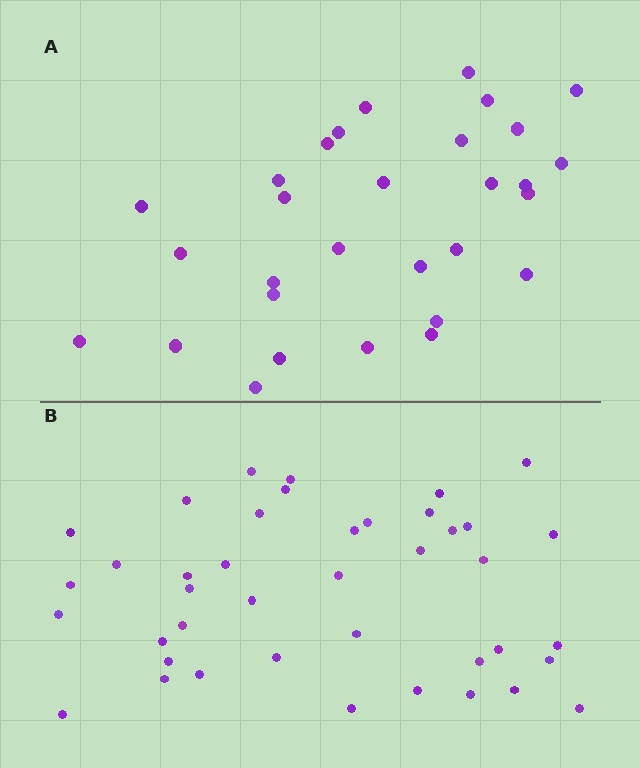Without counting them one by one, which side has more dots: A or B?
Region B (the bottom region) has more dots.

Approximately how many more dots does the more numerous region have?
Region B has roughly 12 or so more dots than region A.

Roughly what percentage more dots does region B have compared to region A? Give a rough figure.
About 35% more.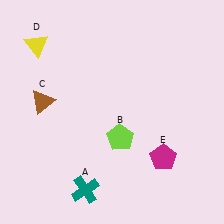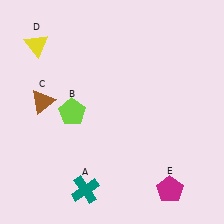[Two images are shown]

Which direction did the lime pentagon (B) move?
The lime pentagon (B) moved left.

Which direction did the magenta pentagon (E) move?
The magenta pentagon (E) moved down.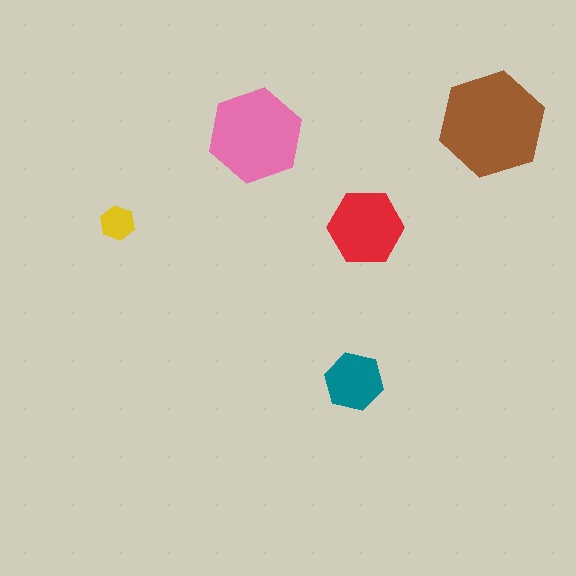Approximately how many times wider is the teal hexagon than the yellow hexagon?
About 1.5 times wider.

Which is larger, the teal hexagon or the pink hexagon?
The pink one.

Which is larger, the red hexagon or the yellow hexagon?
The red one.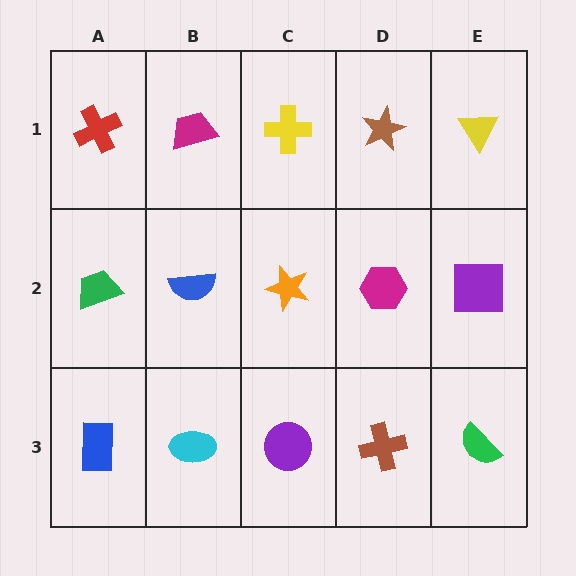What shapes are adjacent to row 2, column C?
A yellow cross (row 1, column C), a purple circle (row 3, column C), a blue semicircle (row 2, column B), a magenta hexagon (row 2, column D).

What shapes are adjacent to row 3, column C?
An orange star (row 2, column C), a cyan ellipse (row 3, column B), a brown cross (row 3, column D).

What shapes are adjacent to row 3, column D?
A magenta hexagon (row 2, column D), a purple circle (row 3, column C), a green semicircle (row 3, column E).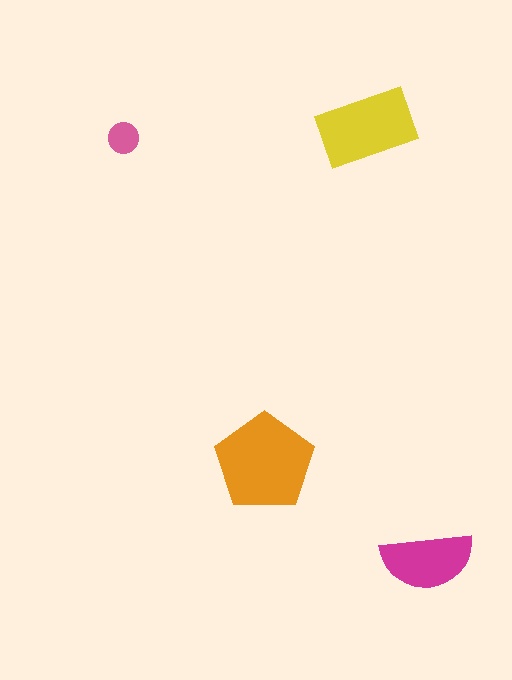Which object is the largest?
The orange pentagon.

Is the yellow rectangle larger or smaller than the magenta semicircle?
Larger.